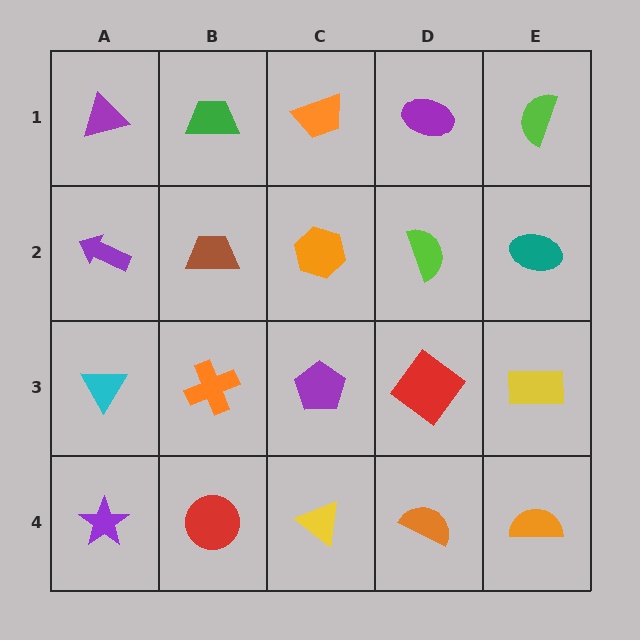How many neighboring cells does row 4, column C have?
3.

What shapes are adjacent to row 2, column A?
A purple triangle (row 1, column A), a cyan triangle (row 3, column A), a brown trapezoid (row 2, column B).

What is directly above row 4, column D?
A red diamond.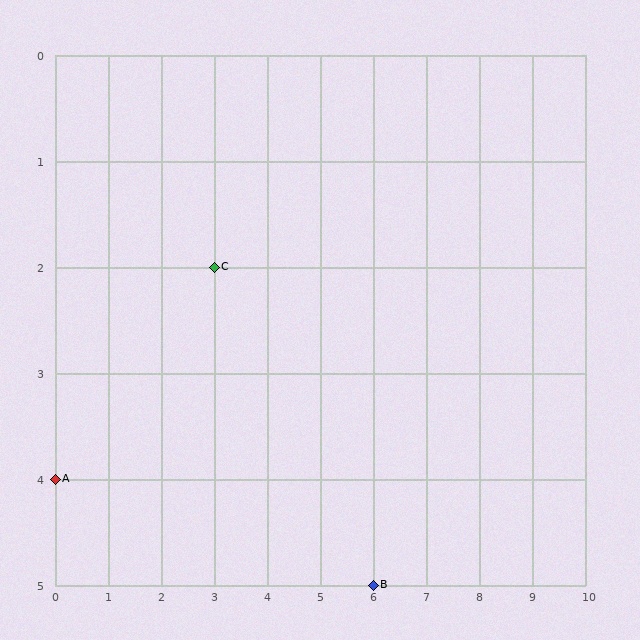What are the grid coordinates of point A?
Point A is at grid coordinates (0, 4).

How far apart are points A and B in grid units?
Points A and B are 6 columns and 1 row apart (about 6.1 grid units diagonally).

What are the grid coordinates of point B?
Point B is at grid coordinates (6, 5).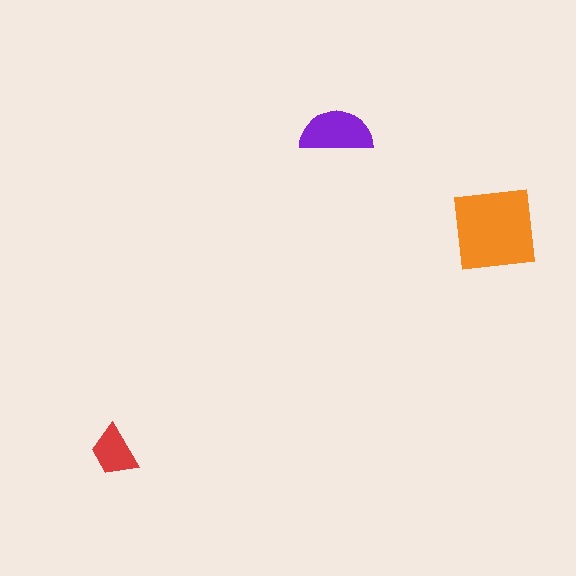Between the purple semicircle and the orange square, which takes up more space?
The orange square.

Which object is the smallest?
The red trapezoid.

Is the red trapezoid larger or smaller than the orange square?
Smaller.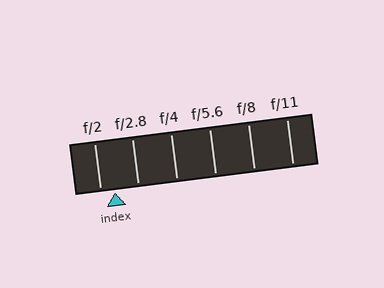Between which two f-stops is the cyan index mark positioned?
The index mark is between f/2 and f/2.8.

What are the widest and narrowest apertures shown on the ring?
The widest aperture shown is f/2 and the narrowest is f/11.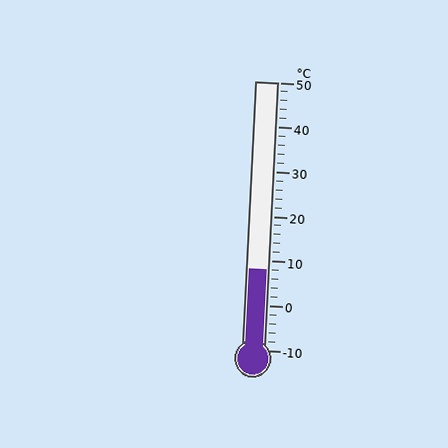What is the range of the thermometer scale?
The thermometer scale ranges from -10°C to 50°C.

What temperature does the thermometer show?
The thermometer shows approximately 8°C.